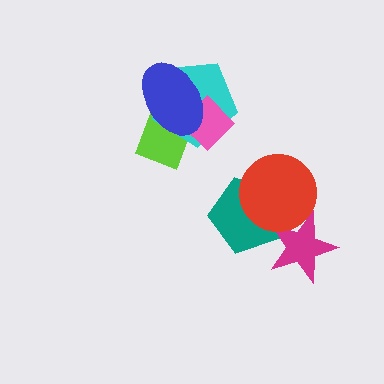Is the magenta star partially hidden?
Yes, it is partially covered by another shape.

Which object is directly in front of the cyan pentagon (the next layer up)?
The pink diamond is directly in front of the cyan pentagon.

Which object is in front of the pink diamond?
The blue ellipse is in front of the pink diamond.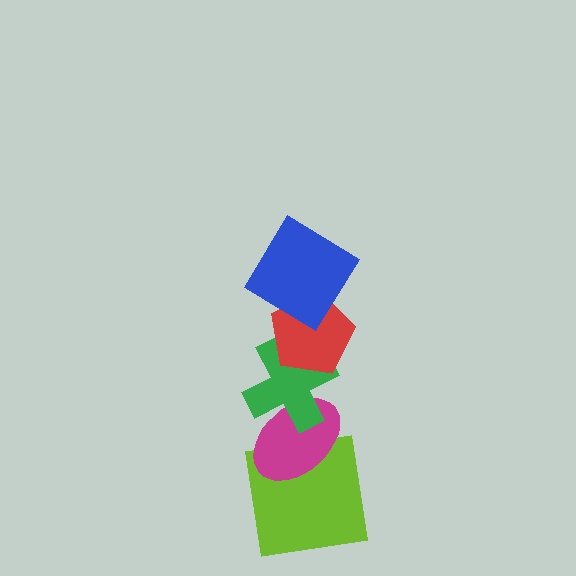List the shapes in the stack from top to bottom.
From top to bottom: the blue diamond, the red pentagon, the green cross, the magenta ellipse, the lime square.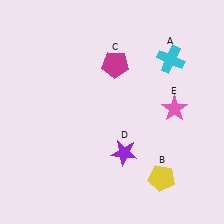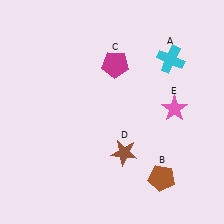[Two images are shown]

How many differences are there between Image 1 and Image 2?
There are 2 differences between the two images.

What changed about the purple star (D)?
In Image 1, D is purple. In Image 2, it changed to brown.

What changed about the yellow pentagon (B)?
In Image 1, B is yellow. In Image 2, it changed to brown.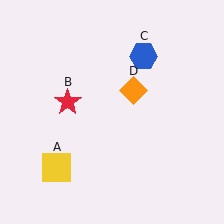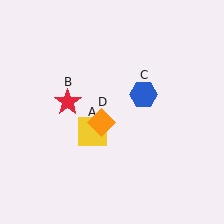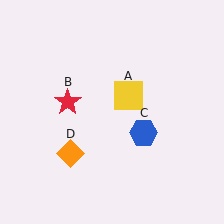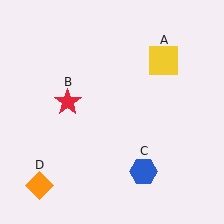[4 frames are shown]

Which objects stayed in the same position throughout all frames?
Red star (object B) remained stationary.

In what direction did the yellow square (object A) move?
The yellow square (object A) moved up and to the right.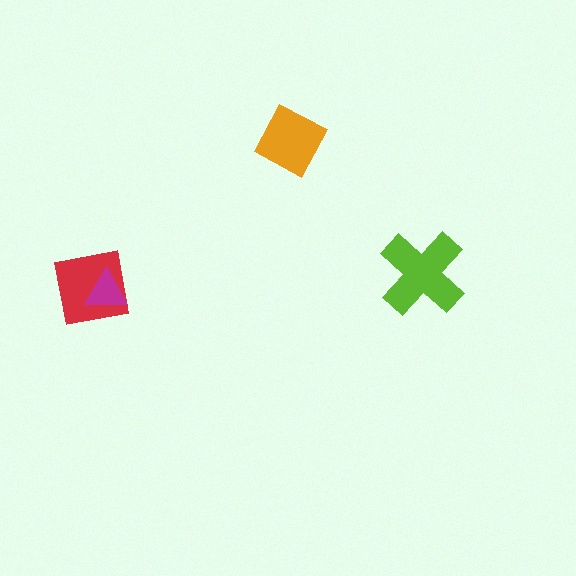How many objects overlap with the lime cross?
0 objects overlap with the lime cross.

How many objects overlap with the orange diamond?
0 objects overlap with the orange diamond.